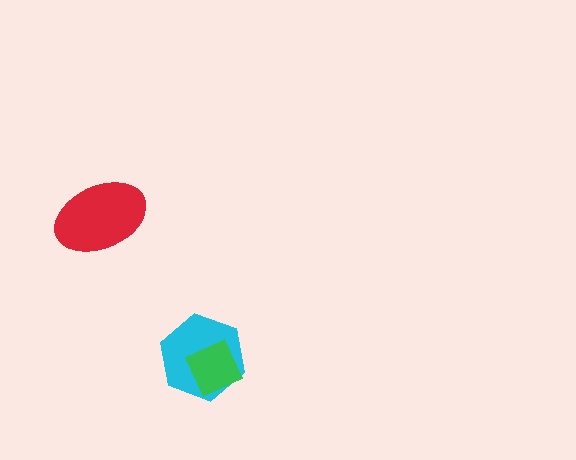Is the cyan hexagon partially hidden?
Yes, it is partially covered by another shape.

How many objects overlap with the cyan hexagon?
1 object overlaps with the cyan hexagon.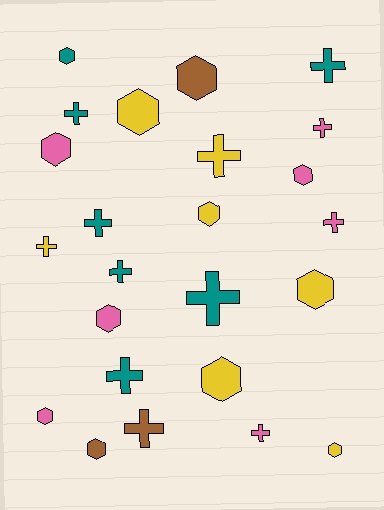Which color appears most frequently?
Teal, with 7 objects.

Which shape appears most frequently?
Cross, with 12 objects.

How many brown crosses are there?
There is 1 brown cross.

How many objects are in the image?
There are 24 objects.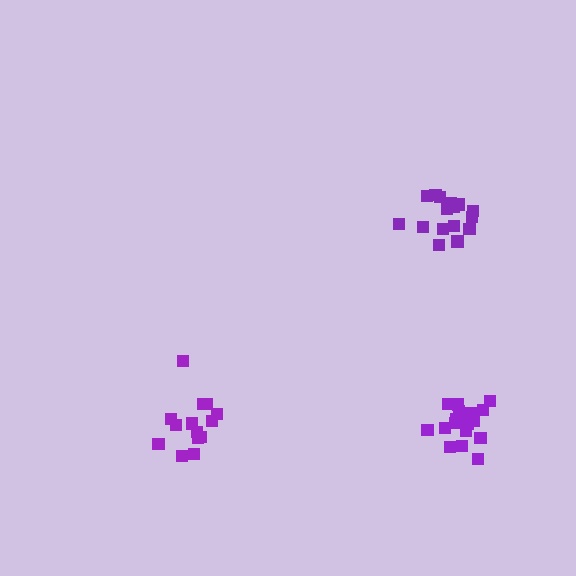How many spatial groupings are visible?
There are 3 spatial groupings.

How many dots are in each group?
Group 1: 17 dots, Group 2: 14 dots, Group 3: 18 dots (49 total).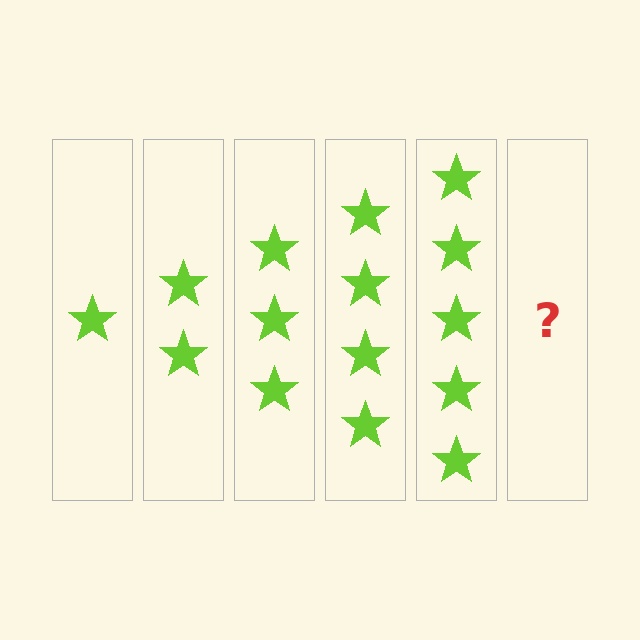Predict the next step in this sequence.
The next step is 6 stars.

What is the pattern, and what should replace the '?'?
The pattern is that each step adds one more star. The '?' should be 6 stars.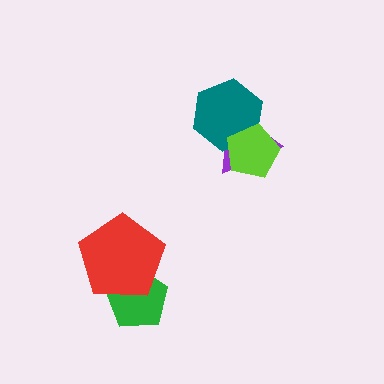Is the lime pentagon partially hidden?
No, no other shape covers it.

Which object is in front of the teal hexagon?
The lime pentagon is in front of the teal hexagon.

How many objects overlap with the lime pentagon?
2 objects overlap with the lime pentagon.